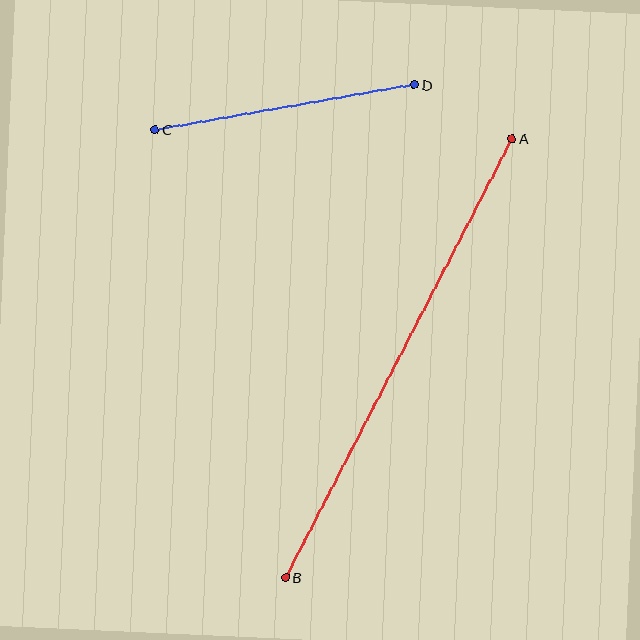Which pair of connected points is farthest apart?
Points A and B are farthest apart.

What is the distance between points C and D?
The distance is approximately 263 pixels.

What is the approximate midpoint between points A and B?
The midpoint is at approximately (399, 358) pixels.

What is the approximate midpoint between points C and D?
The midpoint is at approximately (285, 107) pixels.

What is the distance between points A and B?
The distance is approximately 494 pixels.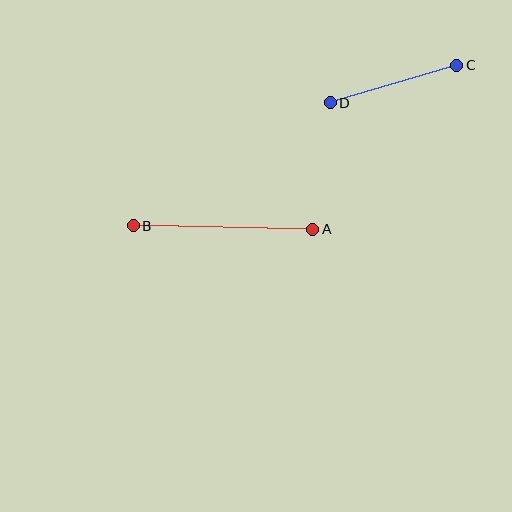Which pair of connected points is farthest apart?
Points A and B are farthest apart.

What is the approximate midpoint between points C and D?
The midpoint is at approximately (393, 84) pixels.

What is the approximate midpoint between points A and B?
The midpoint is at approximately (223, 227) pixels.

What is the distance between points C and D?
The distance is approximately 132 pixels.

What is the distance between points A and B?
The distance is approximately 180 pixels.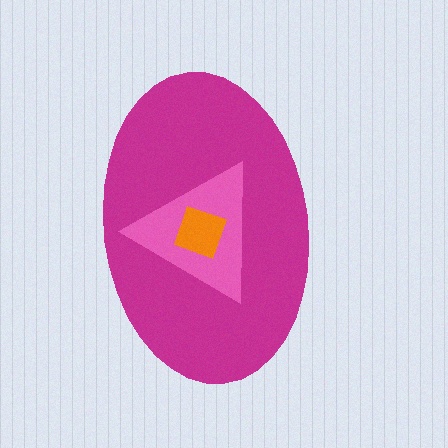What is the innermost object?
The orange square.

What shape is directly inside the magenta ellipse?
The pink triangle.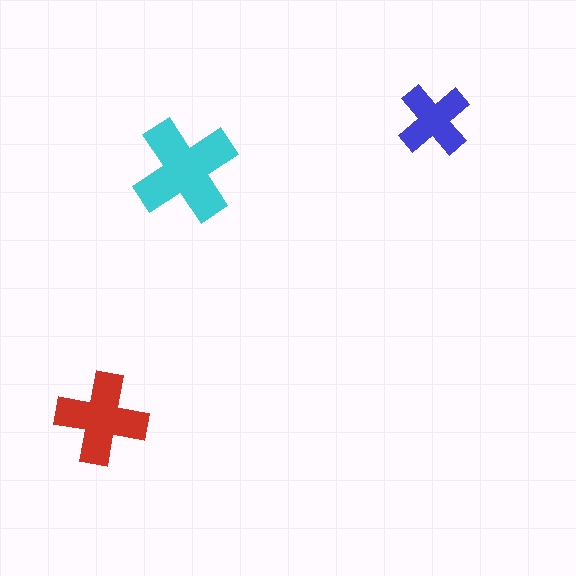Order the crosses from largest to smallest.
the cyan one, the red one, the blue one.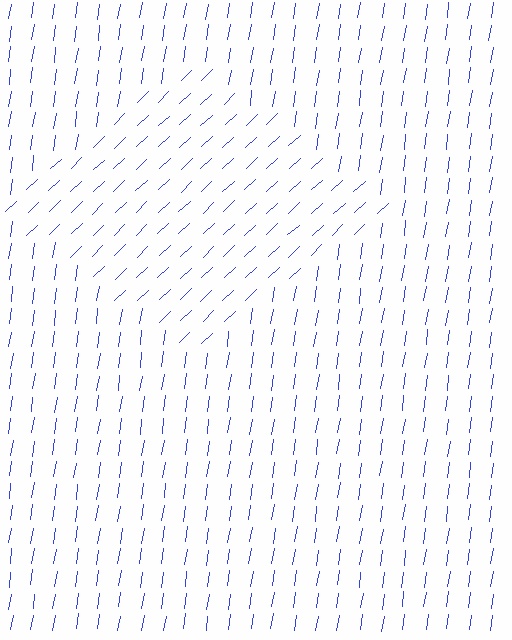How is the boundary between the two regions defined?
The boundary is defined purely by a change in line orientation (approximately 38 degrees difference). All lines are the same color and thickness.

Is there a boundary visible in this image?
Yes, there is a texture boundary formed by a change in line orientation.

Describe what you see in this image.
The image is filled with small blue line segments. A diamond region in the image has lines oriented differently from the surrounding lines, creating a visible texture boundary.